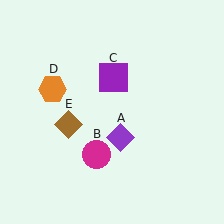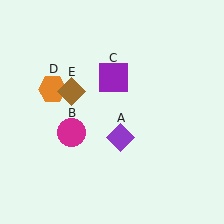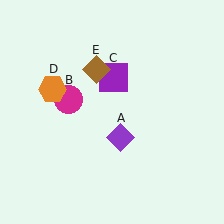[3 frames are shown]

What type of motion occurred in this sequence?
The magenta circle (object B), brown diamond (object E) rotated clockwise around the center of the scene.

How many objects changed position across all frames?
2 objects changed position: magenta circle (object B), brown diamond (object E).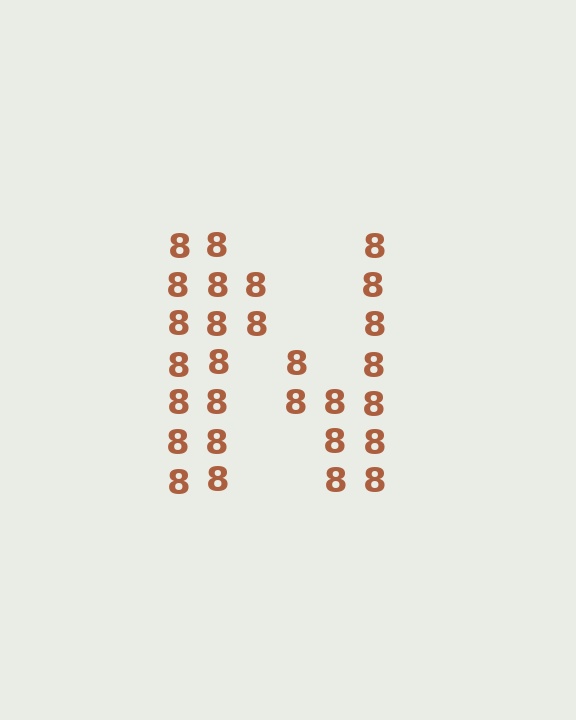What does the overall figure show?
The overall figure shows the letter N.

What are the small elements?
The small elements are digit 8's.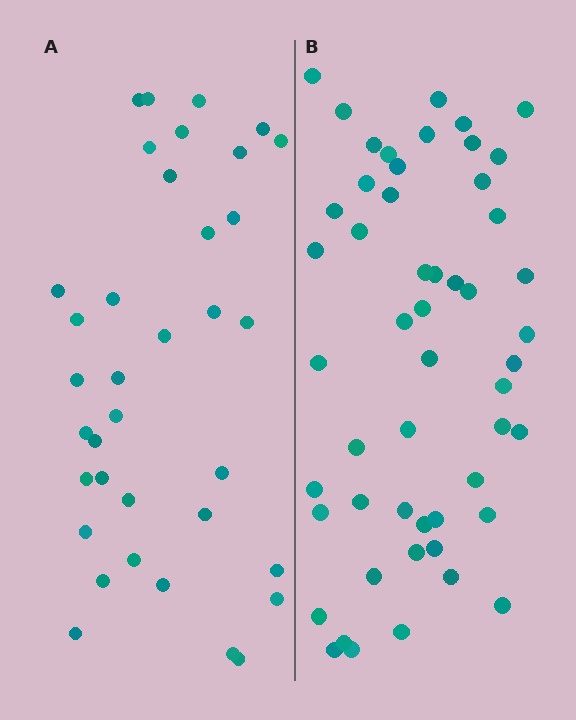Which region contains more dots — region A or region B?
Region B (the right region) has more dots.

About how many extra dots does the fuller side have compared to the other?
Region B has approximately 15 more dots than region A.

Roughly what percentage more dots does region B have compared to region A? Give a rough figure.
About 45% more.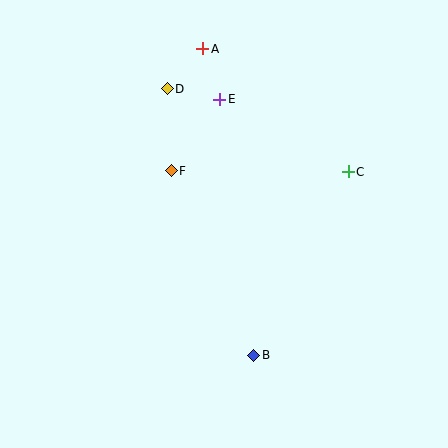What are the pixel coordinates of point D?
Point D is at (167, 89).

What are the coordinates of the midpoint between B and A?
The midpoint between B and A is at (228, 202).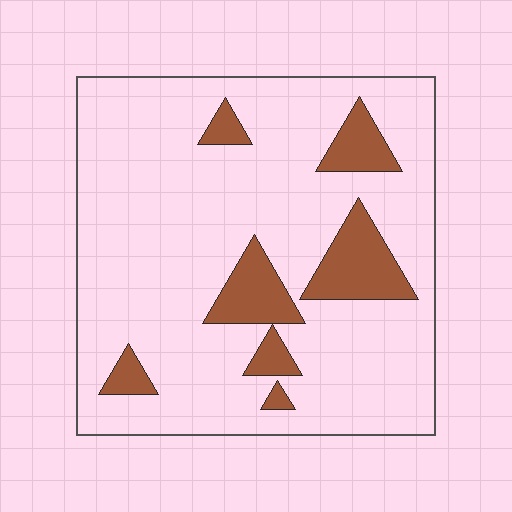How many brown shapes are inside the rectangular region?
7.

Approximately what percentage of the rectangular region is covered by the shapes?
Approximately 15%.